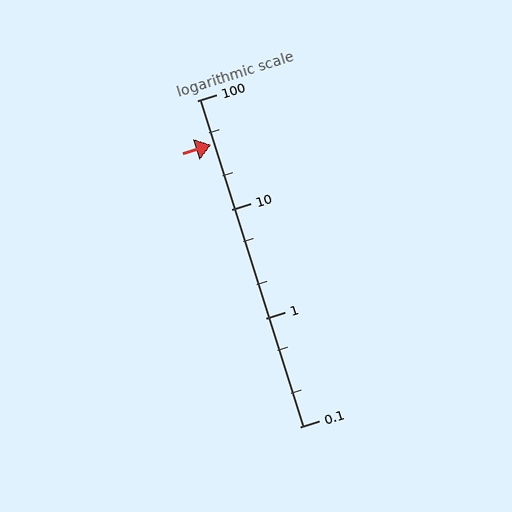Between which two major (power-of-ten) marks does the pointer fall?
The pointer is between 10 and 100.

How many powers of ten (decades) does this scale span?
The scale spans 3 decades, from 0.1 to 100.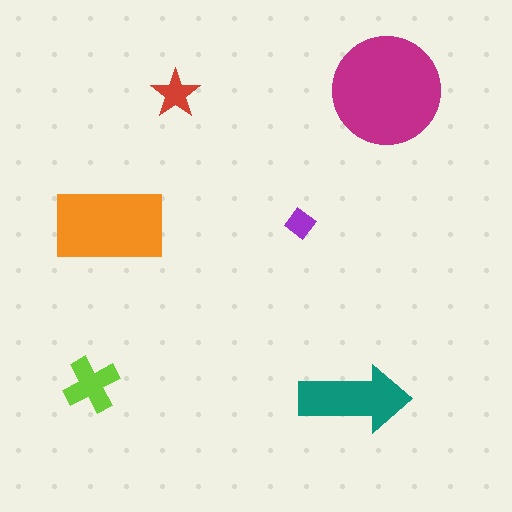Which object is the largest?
The magenta circle.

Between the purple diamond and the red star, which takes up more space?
The red star.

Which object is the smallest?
The purple diamond.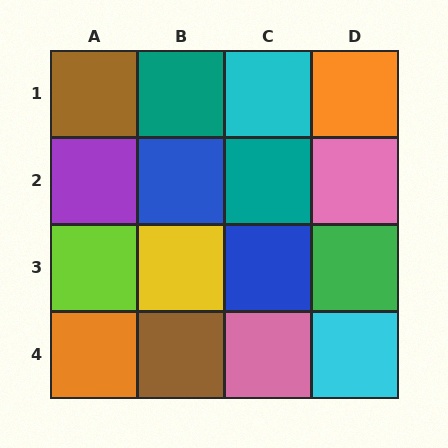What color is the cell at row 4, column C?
Pink.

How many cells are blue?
2 cells are blue.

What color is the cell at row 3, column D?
Green.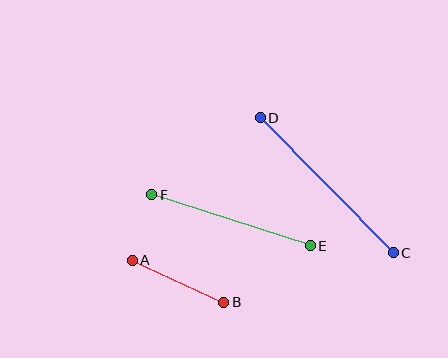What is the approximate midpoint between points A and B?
The midpoint is at approximately (178, 281) pixels.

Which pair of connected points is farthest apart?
Points C and D are farthest apart.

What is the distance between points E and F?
The distance is approximately 167 pixels.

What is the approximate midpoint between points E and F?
The midpoint is at approximately (231, 220) pixels.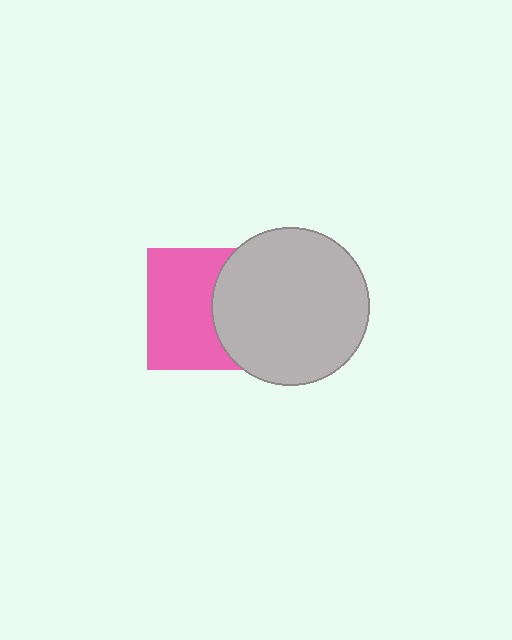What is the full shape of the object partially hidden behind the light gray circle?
The partially hidden object is a pink square.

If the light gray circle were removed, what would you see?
You would see the complete pink square.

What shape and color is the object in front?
The object in front is a light gray circle.